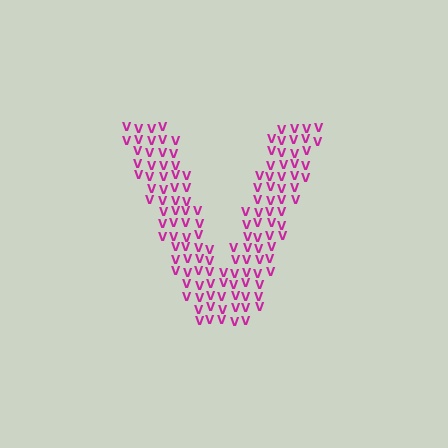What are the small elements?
The small elements are letter V's.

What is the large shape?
The large shape is the letter V.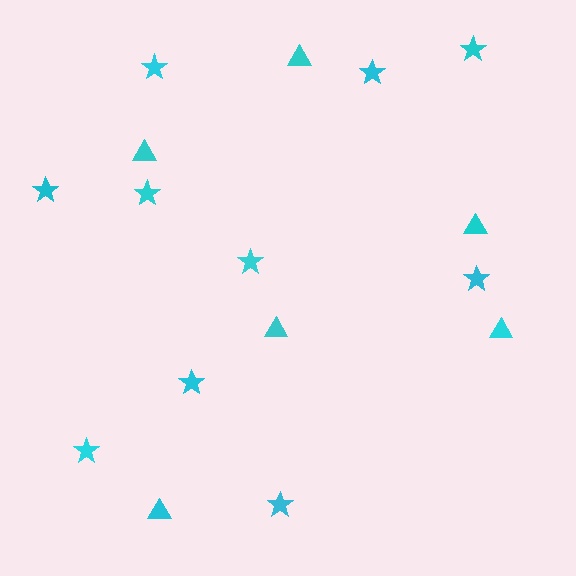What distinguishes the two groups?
There are 2 groups: one group of triangles (6) and one group of stars (10).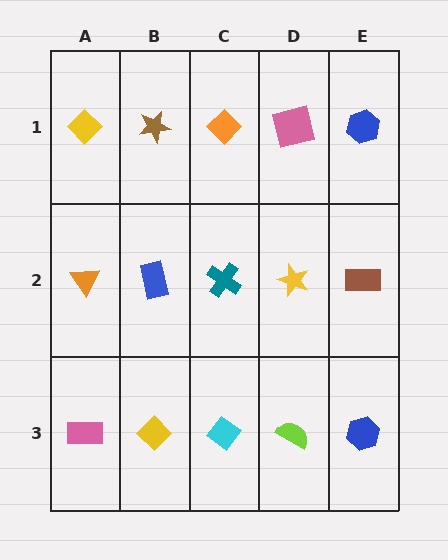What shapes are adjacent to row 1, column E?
A brown rectangle (row 2, column E), a pink square (row 1, column D).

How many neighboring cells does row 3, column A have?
2.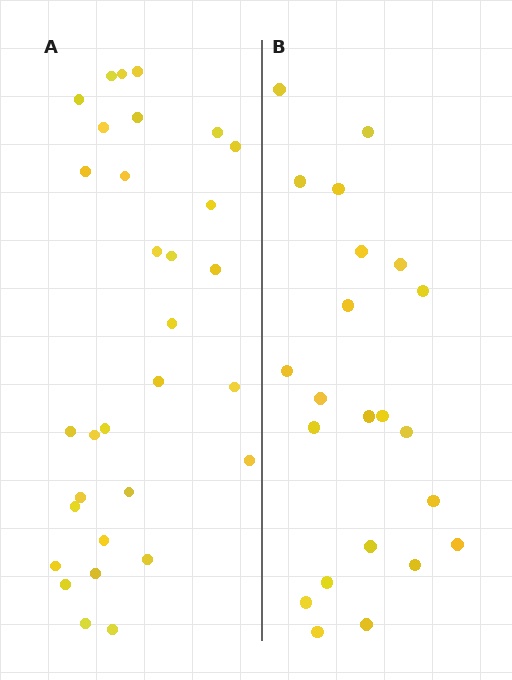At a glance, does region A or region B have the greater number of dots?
Region A (the left region) has more dots.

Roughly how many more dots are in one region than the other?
Region A has roughly 8 or so more dots than region B.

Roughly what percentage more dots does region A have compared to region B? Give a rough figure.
About 40% more.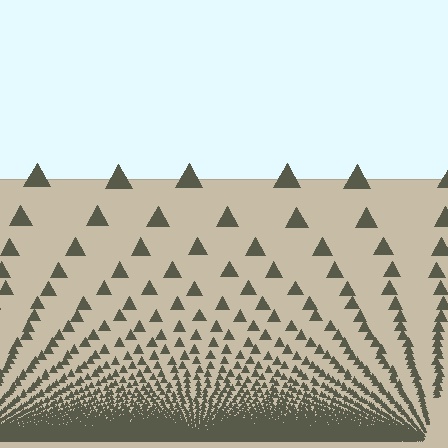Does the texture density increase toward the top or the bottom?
Density increases toward the bottom.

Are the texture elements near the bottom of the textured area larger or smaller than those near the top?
Smaller. The gradient is inverted — elements near the bottom are smaller and denser.